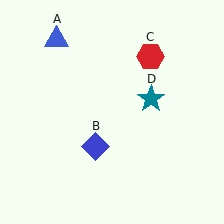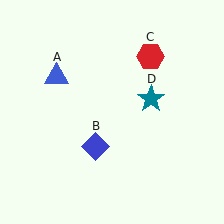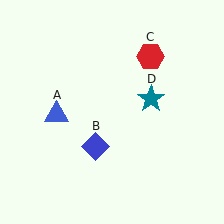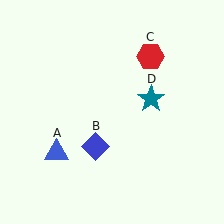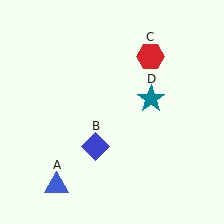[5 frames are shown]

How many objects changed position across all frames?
1 object changed position: blue triangle (object A).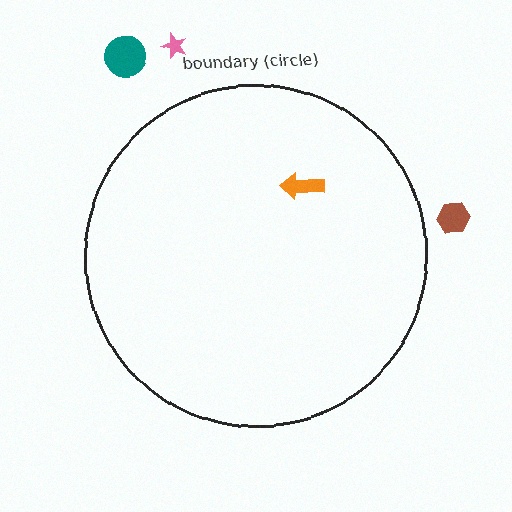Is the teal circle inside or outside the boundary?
Outside.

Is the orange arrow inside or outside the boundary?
Inside.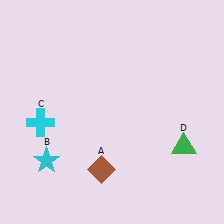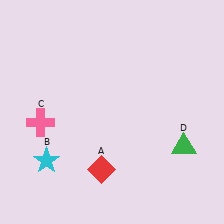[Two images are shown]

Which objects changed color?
A changed from brown to red. C changed from cyan to pink.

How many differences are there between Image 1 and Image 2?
There are 2 differences between the two images.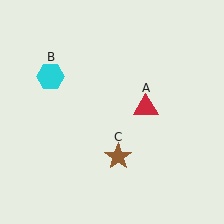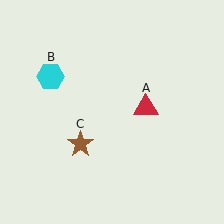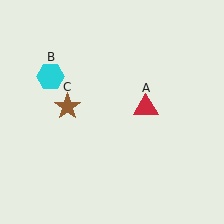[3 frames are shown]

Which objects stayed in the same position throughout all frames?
Red triangle (object A) and cyan hexagon (object B) remained stationary.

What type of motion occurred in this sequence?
The brown star (object C) rotated clockwise around the center of the scene.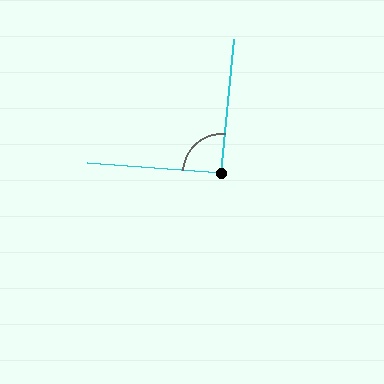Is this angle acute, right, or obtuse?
It is approximately a right angle.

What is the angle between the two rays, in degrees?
Approximately 91 degrees.